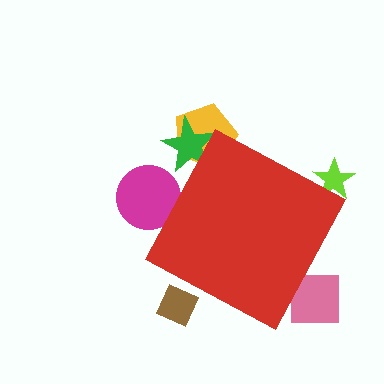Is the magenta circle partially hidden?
Yes, the magenta circle is partially hidden behind the red diamond.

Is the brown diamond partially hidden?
Yes, the brown diamond is partially hidden behind the red diamond.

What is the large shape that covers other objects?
A red diamond.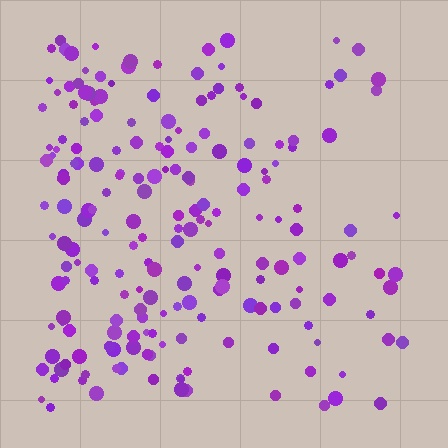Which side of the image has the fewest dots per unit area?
The right.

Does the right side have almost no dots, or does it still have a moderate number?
Still a moderate number, just noticeably fewer than the left.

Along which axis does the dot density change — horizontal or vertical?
Horizontal.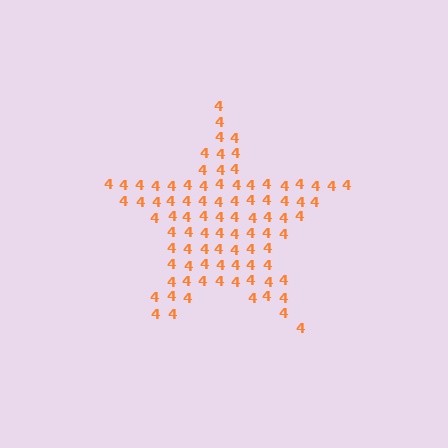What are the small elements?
The small elements are digit 4's.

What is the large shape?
The large shape is a star.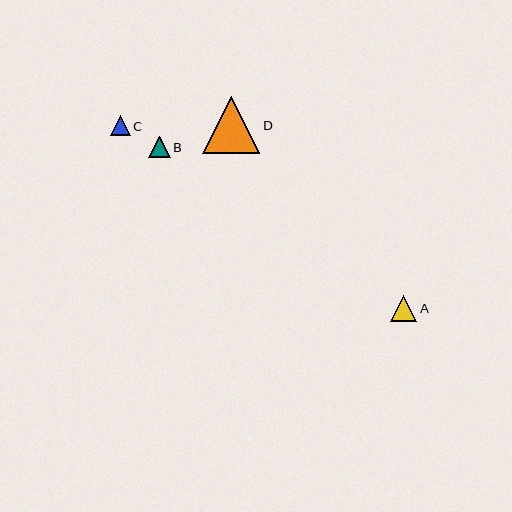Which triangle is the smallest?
Triangle C is the smallest with a size of approximately 20 pixels.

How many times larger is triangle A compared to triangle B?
Triangle A is approximately 1.2 times the size of triangle B.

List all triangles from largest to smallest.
From largest to smallest: D, A, B, C.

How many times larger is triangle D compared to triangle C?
Triangle D is approximately 2.8 times the size of triangle C.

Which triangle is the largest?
Triangle D is the largest with a size of approximately 57 pixels.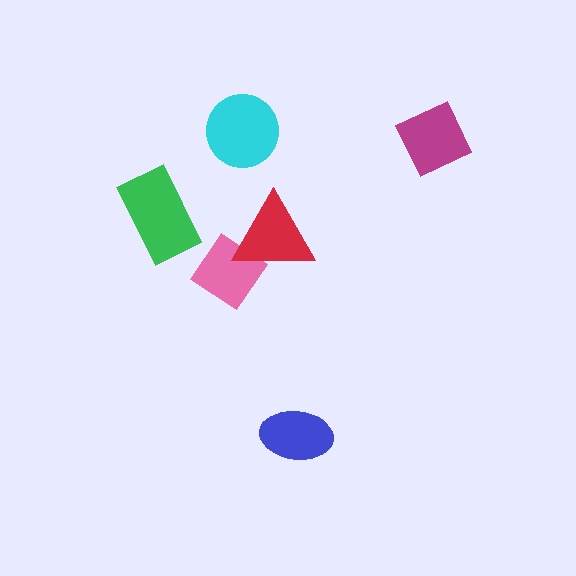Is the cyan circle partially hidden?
No, no other shape covers it.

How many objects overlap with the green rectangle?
0 objects overlap with the green rectangle.